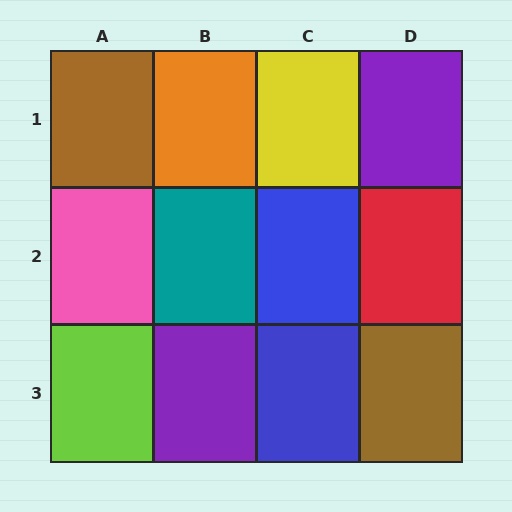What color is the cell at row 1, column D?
Purple.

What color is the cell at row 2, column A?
Pink.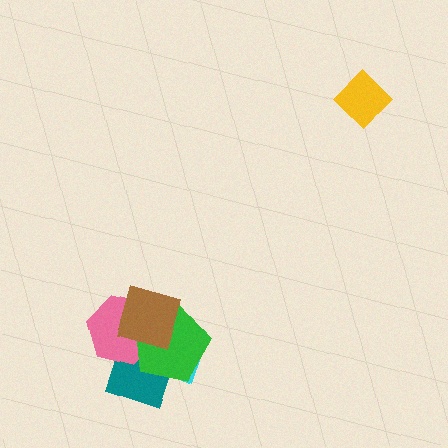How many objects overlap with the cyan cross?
4 objects overlap with the cyan cross.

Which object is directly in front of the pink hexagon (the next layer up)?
The green pentagon is directly in front of the pink hexagon.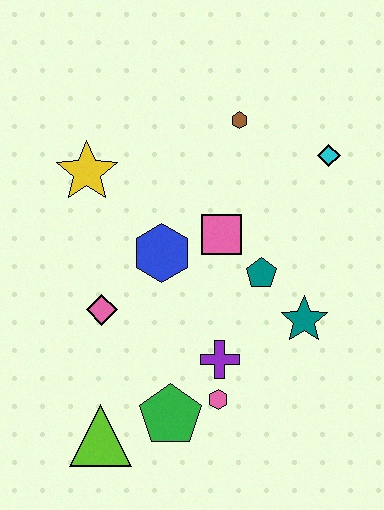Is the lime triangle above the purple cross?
No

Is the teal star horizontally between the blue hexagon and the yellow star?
No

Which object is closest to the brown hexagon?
The cyan diamond is closest to the brown hexagon.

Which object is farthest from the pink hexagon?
The brown hexagon is farthest from the pink hexagon.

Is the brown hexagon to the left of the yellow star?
No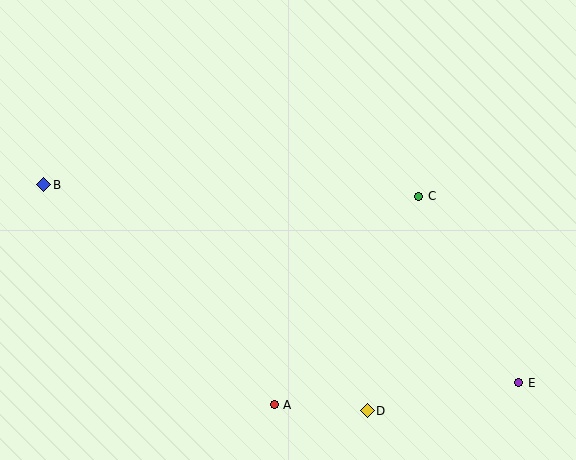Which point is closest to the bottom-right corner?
Point E is closest to the bottom-right corner.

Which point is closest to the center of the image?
Point C at (419, 196) is closest to the center.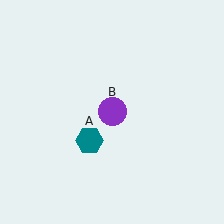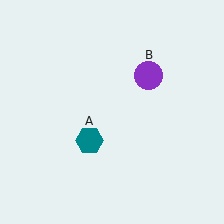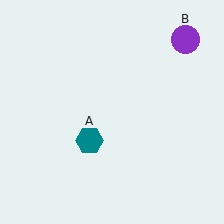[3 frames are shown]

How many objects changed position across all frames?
1 object changed position: purple circle (object B).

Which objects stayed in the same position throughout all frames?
Teal hexagon (object A) remained stationary.